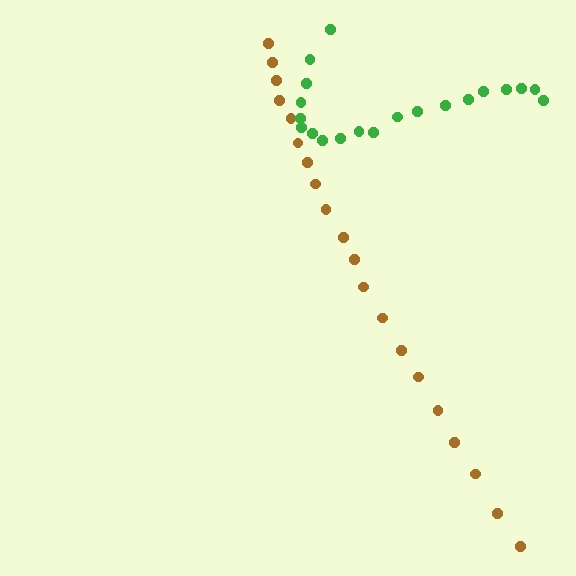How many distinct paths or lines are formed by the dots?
There are 2 distinct paths.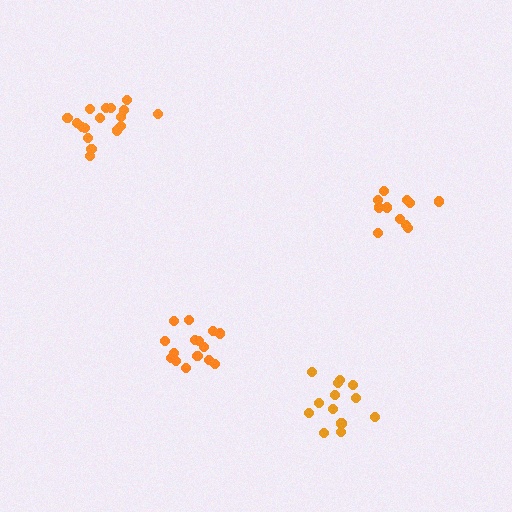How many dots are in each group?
Group 1: 15 dots, Group 2: 13 dots, Group 3: 12 dots, Group 4: 17 dots (57 total).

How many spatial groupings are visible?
There are 4 spatial groupings.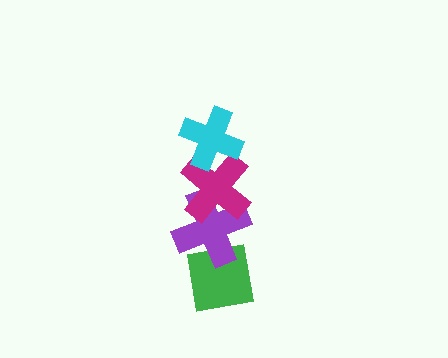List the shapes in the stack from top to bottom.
From top to bottom: the cyan cross, the magenta cross, the purple cross, the green square.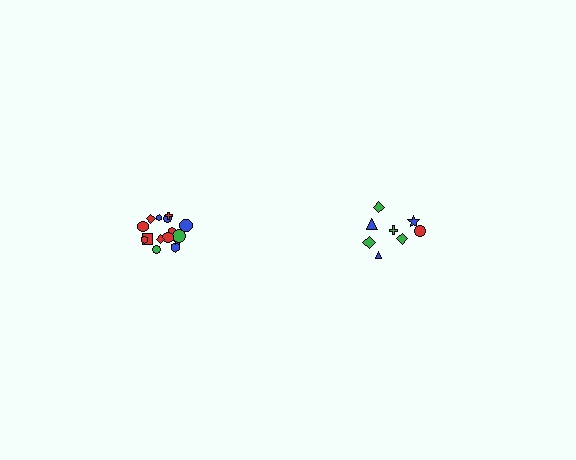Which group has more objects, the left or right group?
The left group.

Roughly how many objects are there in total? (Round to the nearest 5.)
Roughly 25 objects in total.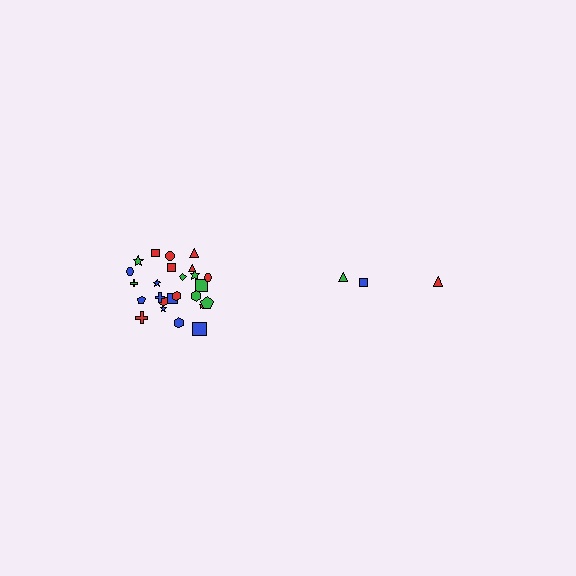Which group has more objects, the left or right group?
The left group.